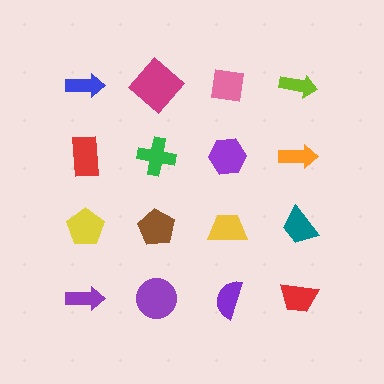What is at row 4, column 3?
A purple semicircle.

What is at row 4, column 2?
A purple circle.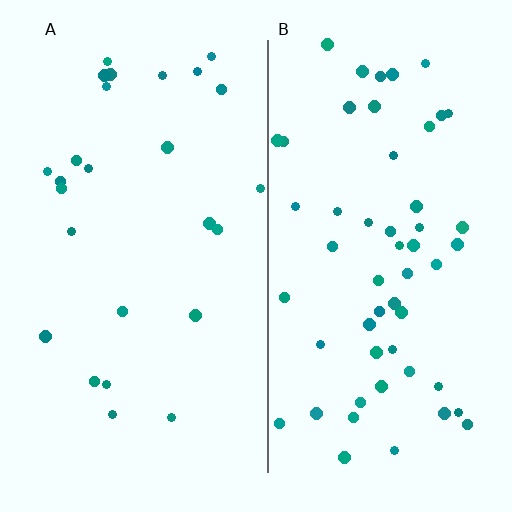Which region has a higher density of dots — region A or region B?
B (the right).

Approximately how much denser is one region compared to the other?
Approximately 2.1× — region B over region A.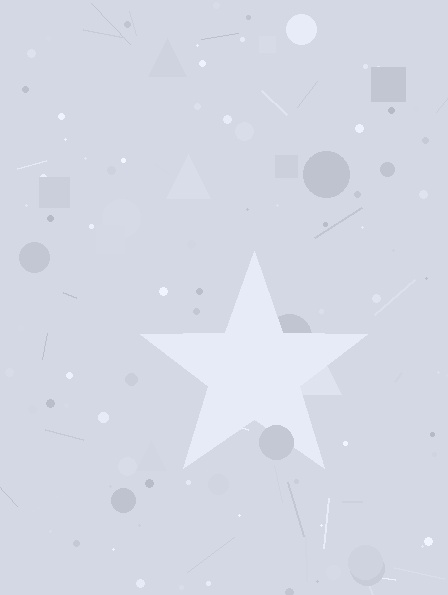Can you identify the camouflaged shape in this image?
The camouflaged shape is a star.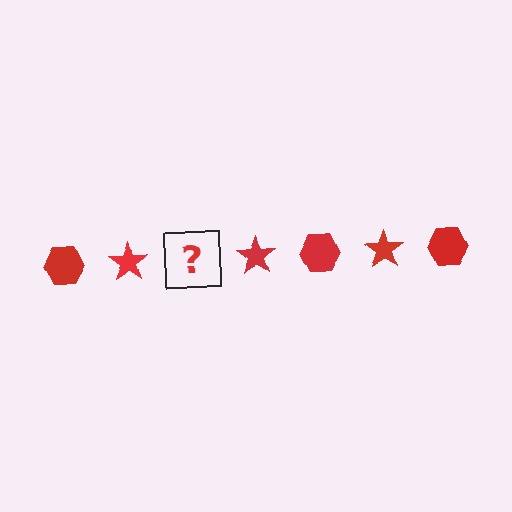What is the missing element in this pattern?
The missing element is a red hexagon.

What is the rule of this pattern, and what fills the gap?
The rule is that the pattern cycles through hexagon, star shapes in red. The gap should be filled with a red hexagon.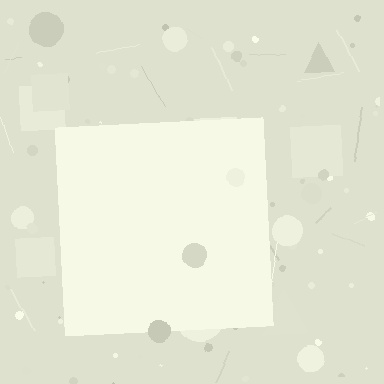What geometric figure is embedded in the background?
A square is embedded in the background.